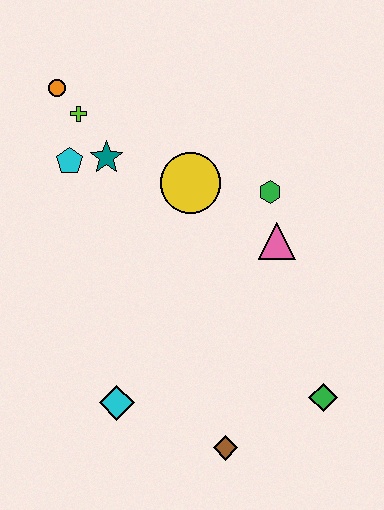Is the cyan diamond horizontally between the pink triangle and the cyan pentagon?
Yes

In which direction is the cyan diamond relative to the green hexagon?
The cyan diamond is below the green hexagon.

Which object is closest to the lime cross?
The orange circle is closest to the lime cross.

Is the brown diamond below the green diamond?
Yes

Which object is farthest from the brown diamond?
The orange circle is farthest from the brown diamond.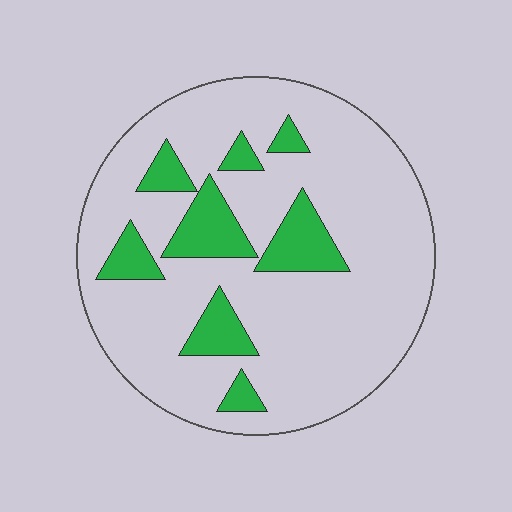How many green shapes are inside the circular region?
8.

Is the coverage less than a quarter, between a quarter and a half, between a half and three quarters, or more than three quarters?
Less than a quarter.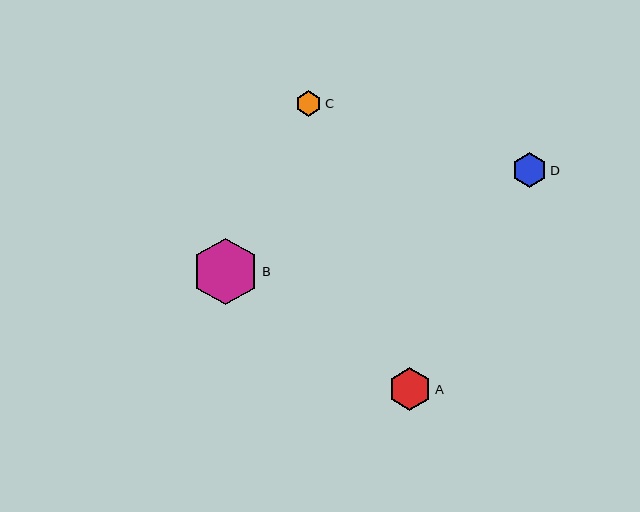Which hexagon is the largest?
Hexagon B is the largest with a size of approximately 66 pixels.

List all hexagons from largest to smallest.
From largest to smallest: B, A, D, C.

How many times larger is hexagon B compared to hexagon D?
Hexagon B is approximately 1.9 times the size of hexagon D.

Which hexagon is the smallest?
Hexagon C is the smallest with a size of approximately 25 pixels.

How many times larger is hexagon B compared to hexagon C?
Hexagon B is approximately 2.6 times the size of hexagon C.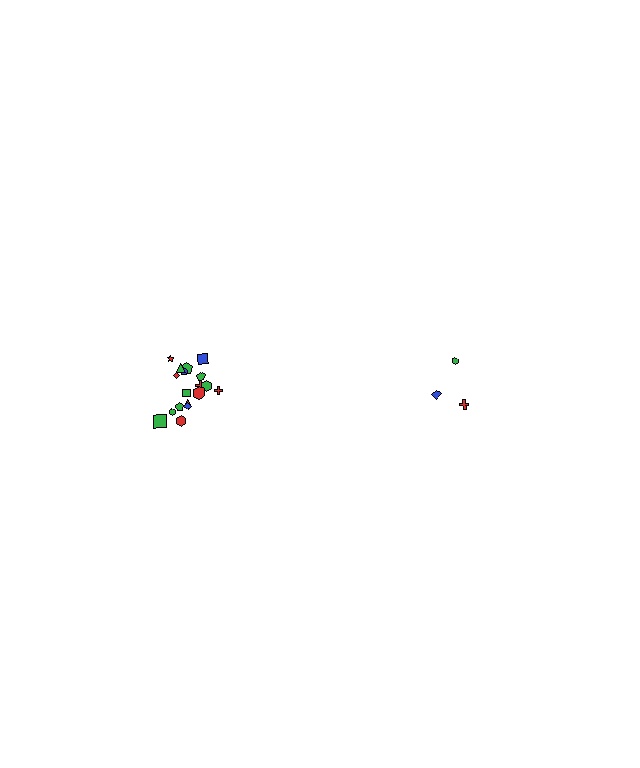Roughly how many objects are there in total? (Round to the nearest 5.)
Roughly 20 objects in total.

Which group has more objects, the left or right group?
The left group.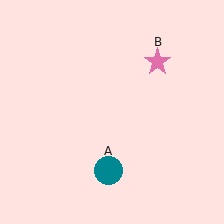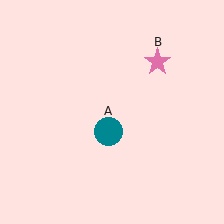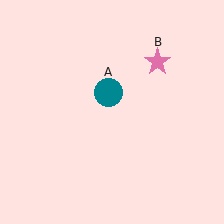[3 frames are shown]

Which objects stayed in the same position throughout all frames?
Pink star (object B) remained stationary.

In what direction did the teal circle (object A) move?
The teal circle (object A) moved up.